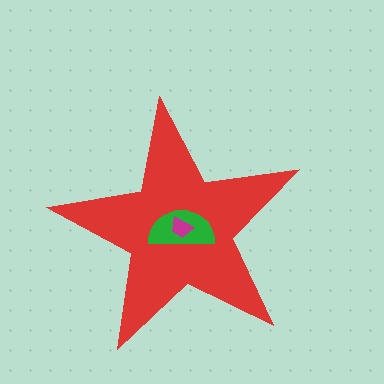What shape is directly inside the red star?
The green semicircle.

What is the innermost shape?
The magenta trapezoid.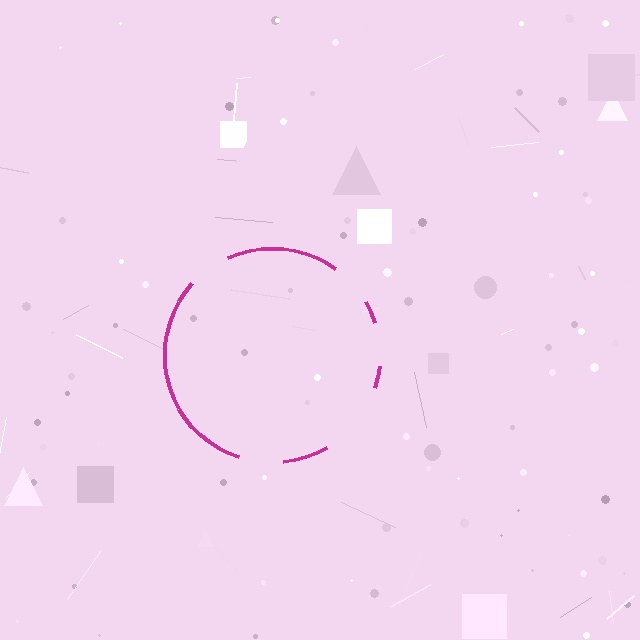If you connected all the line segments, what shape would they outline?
They would outline a circle.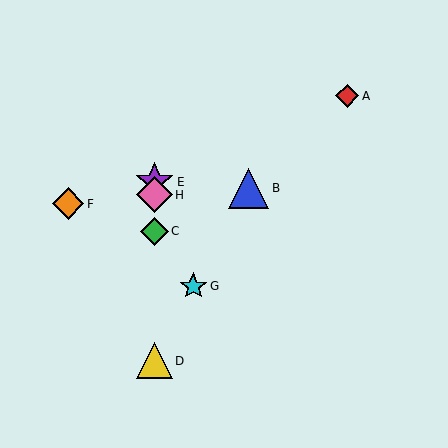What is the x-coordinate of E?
Object E is at x≈154.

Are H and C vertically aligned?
Yes, both are at x≈154.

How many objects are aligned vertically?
4 objects (C, D, E, H) are aligned vertically.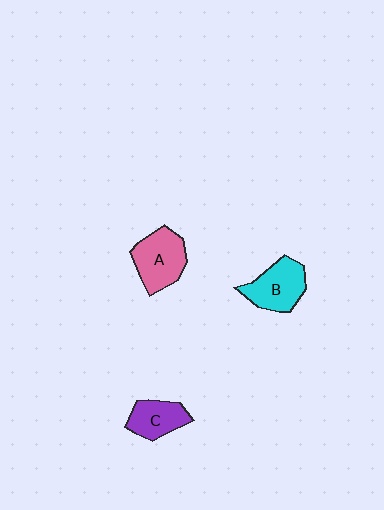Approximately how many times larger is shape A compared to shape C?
Approximately 1.4 times.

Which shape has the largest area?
Shape A (pink).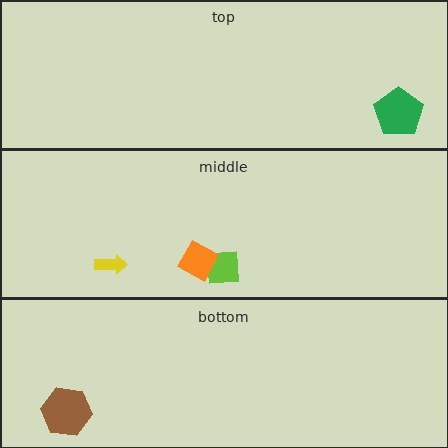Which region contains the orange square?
The middle region.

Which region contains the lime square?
The middle region.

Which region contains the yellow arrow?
The middle region.